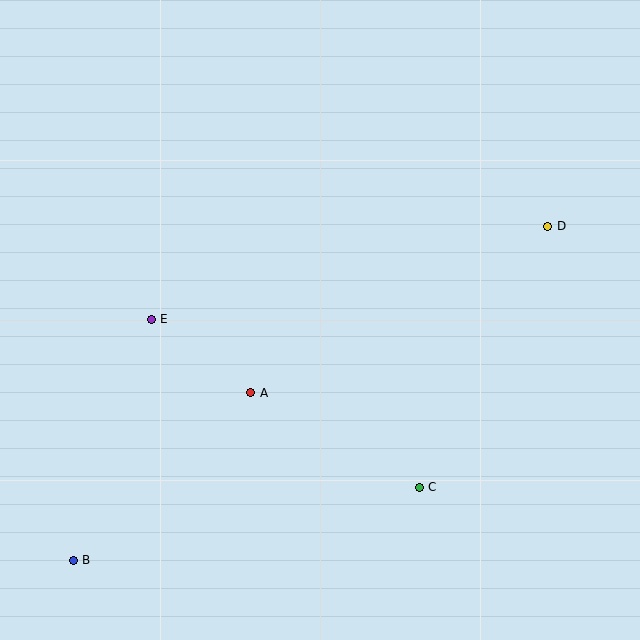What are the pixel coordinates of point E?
Point E is at (151, 319).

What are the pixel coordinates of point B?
Point B is at (73, 560).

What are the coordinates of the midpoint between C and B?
The midpoint between C and B is at (246, 524).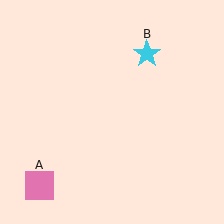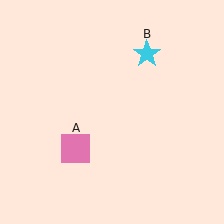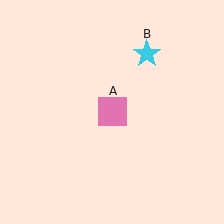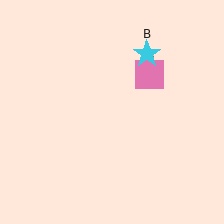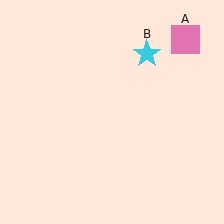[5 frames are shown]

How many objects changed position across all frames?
1 object changed position: pink square (object A).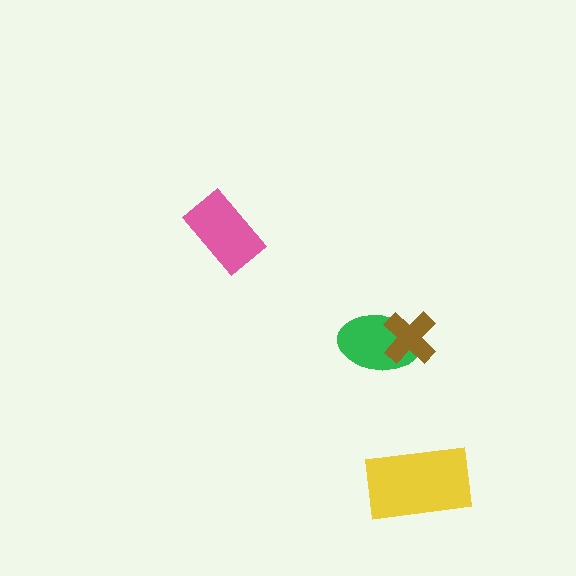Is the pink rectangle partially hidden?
No, no other shape covers it.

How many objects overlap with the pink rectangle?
0 objects overlap with the pink rectangle.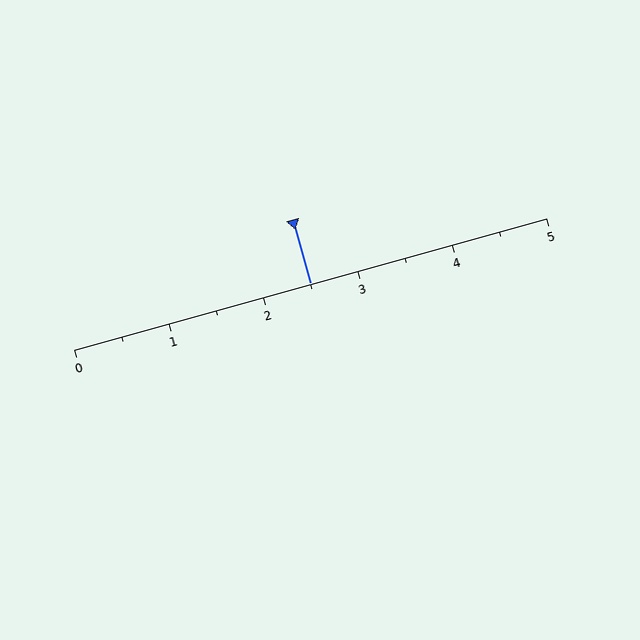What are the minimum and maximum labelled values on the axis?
The axis runs from 0 to 5.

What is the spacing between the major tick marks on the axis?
The major ticks are spaced 1 apart.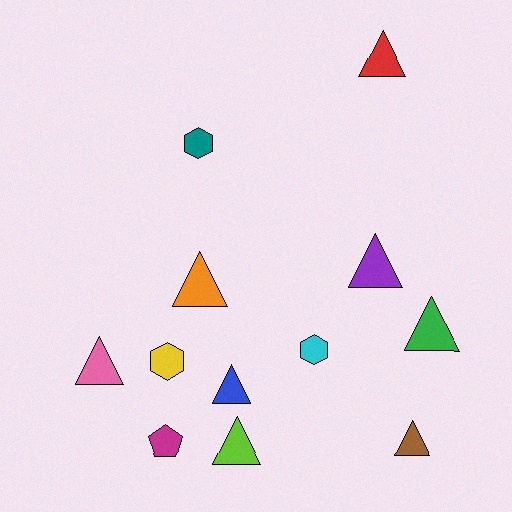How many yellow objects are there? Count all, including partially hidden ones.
There is 1 yellow object.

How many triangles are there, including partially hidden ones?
There are 8 triangles.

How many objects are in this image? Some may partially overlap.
There are 12 objects.